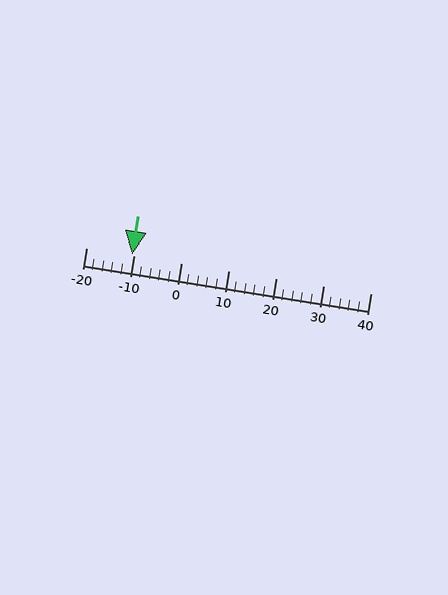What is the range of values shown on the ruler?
The ruler shows values from -20 to 40.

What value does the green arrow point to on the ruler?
The green arrow points to approximately -10.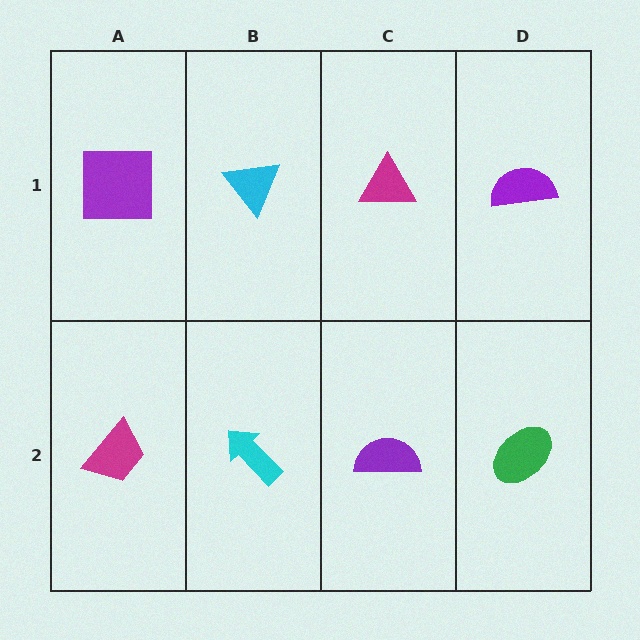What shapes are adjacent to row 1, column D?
A green ellipse (row 2, column D), a magenta triangle (row 1, column C).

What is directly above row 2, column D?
A purple semicircle.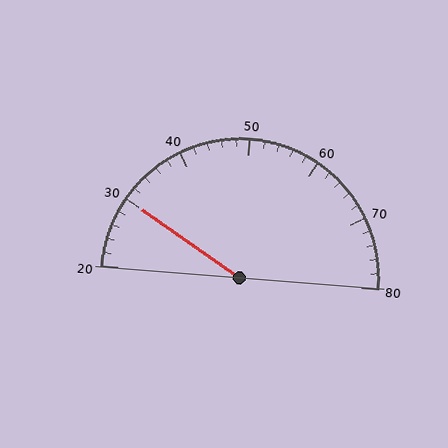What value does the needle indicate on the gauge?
The needle indicates approximately 30.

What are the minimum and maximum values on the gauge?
The gauge ranges from 20 to 80.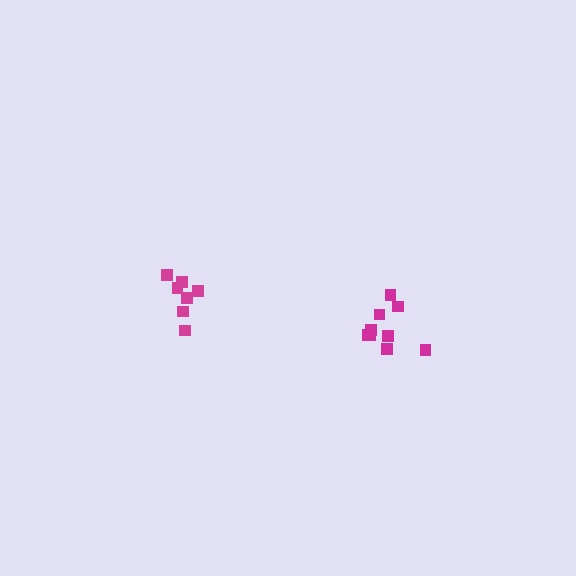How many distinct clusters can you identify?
There are 2 distinct clusters.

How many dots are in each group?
Group 1: 9 dots, Group 2: 7 dots (16 total).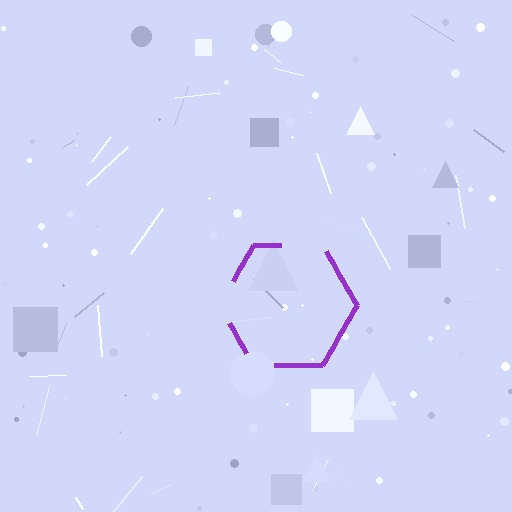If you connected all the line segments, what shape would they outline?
They would outline a hexagon.